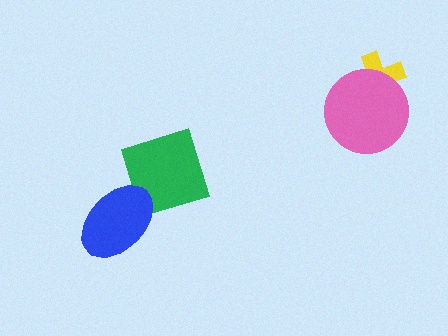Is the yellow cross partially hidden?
Yes, it is partially covered by another shape.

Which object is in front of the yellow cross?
The pink circle is in front of the yellow cross.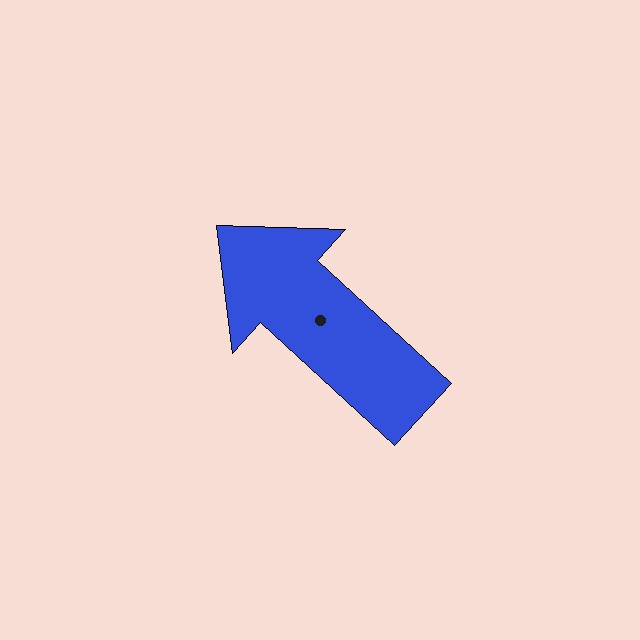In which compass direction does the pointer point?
Northwest.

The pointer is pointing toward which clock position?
Roughly 10 o'clock.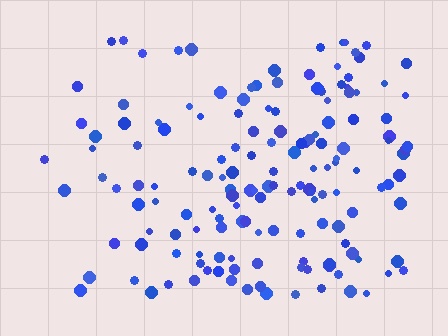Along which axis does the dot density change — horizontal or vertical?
Horizontal.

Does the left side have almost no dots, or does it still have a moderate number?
Still a moderate number, just noticeably fewer than the right.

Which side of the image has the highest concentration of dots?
The right.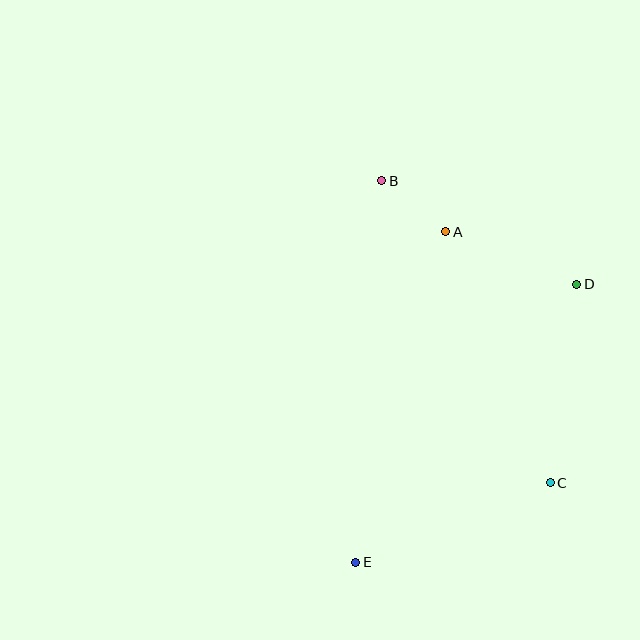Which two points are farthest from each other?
Points B and E are farthest from each other.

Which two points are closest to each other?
Points A and B are closest to each other.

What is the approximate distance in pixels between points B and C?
The distance between B and C is approximately 346 pixels.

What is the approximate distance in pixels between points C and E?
The distance between C and E is approximately 210 pixels.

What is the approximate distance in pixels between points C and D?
The distance between C and D is approximately 200 pixels.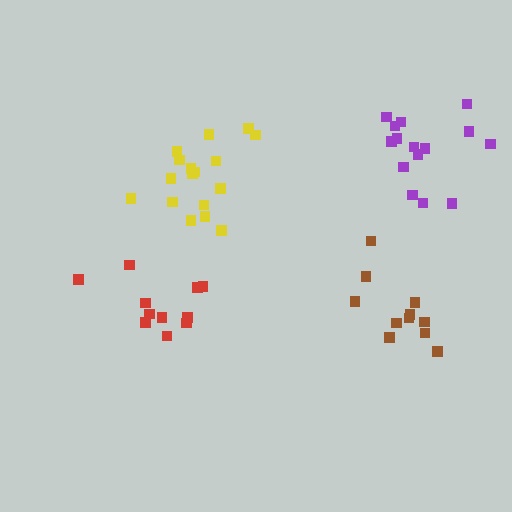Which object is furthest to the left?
The red cluster is leftmost.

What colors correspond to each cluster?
The clusters are colored: brown, red, yellow, purple.